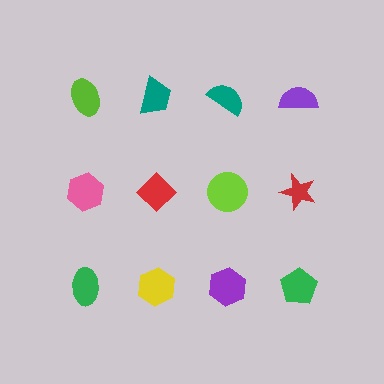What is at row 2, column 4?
A red star.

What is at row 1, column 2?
A teal trapezoid.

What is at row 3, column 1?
A green ellipse.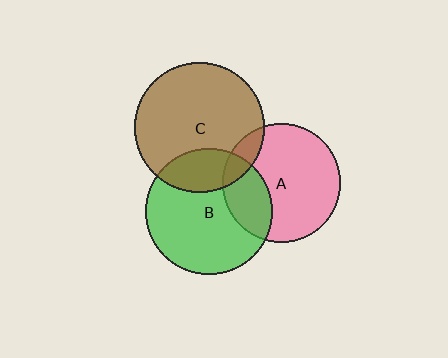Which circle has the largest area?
Circle C (brown).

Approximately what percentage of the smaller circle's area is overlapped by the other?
Approximately 25%.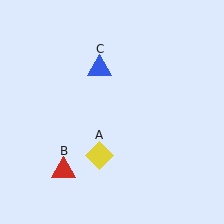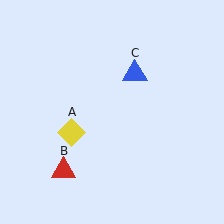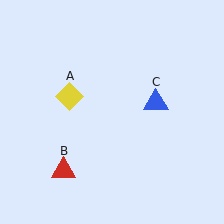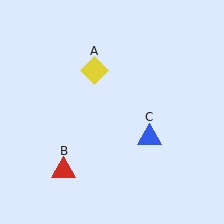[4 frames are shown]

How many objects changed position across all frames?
2 objects changed position: yellow diamond (object A), blue triangle (object C).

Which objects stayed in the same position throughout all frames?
Red triangle (object B) remained stationary.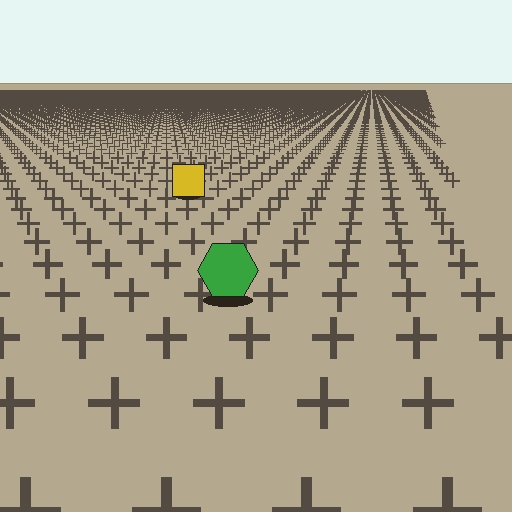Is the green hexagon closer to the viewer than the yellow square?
Yes. The green hexagon is closer — you can tell from the texture gradient: the ground texture is coarser near it.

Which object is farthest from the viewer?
The yellow square is farthest from the viewer. It appears smaller and the ground texture around it is denser.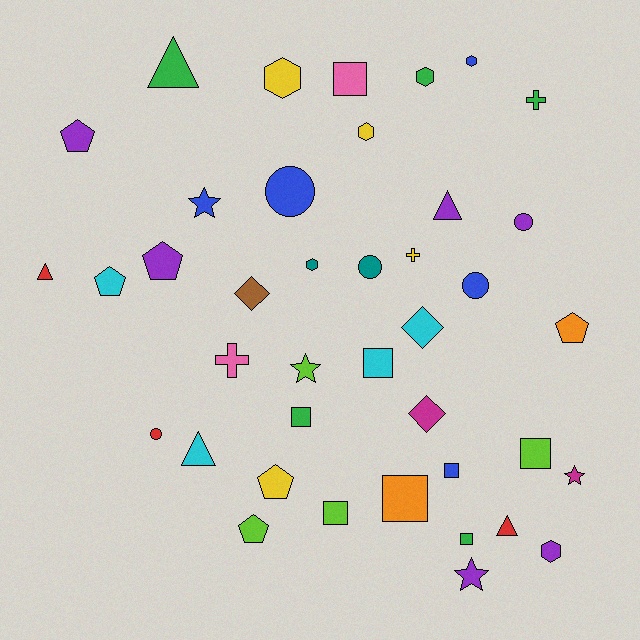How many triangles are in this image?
There are 5 triangles.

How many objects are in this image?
There are 40 objects.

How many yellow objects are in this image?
There are 4 yellow objects.